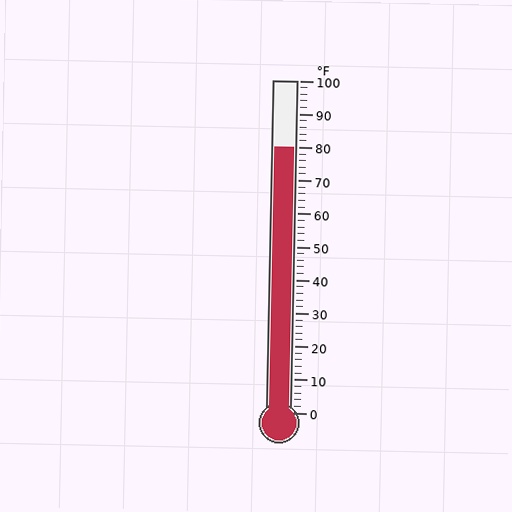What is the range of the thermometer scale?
The thermometer scale ranges from 0°F to 100°F.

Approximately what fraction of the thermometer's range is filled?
The thermometer is filled to approximately 80% of its range.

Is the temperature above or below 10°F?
The temperature is above 10°F.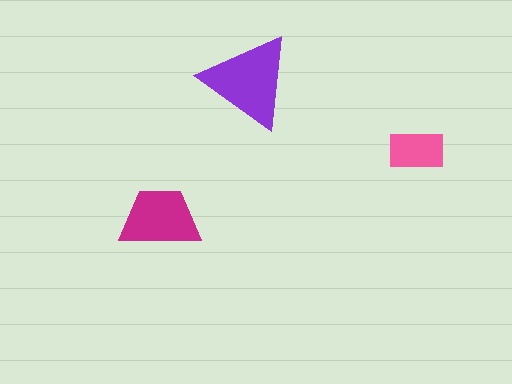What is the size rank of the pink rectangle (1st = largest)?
3rd.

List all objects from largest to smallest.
The purple triangle, the magenta trapezoid, the pink rectangle.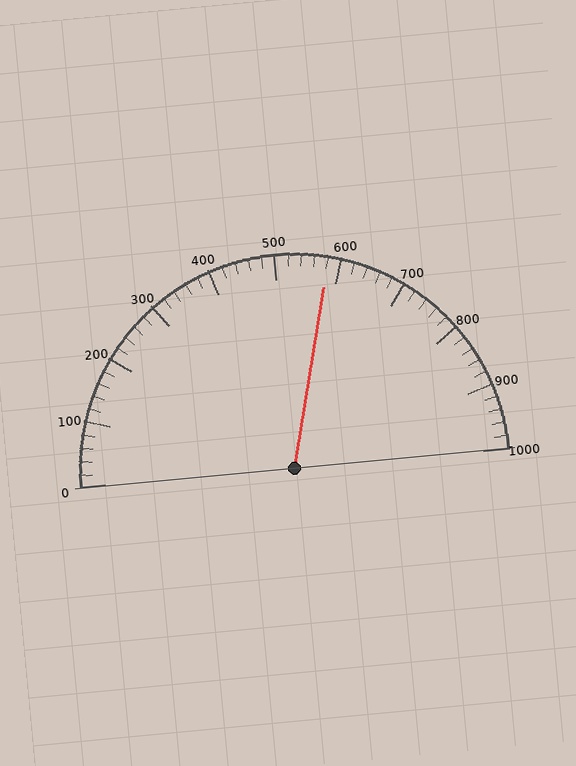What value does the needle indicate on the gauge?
The needle indicates approximately 580.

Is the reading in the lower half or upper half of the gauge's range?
The reading is in the upper half of the range (0 to 1000).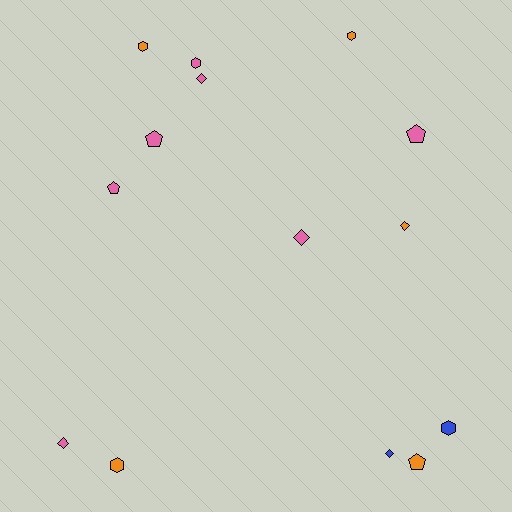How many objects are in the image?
There are 14 objects.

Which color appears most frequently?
Pink, with 7 objects.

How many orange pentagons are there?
There is 1 orange pentagon.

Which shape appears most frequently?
Diamond, with 5 objects.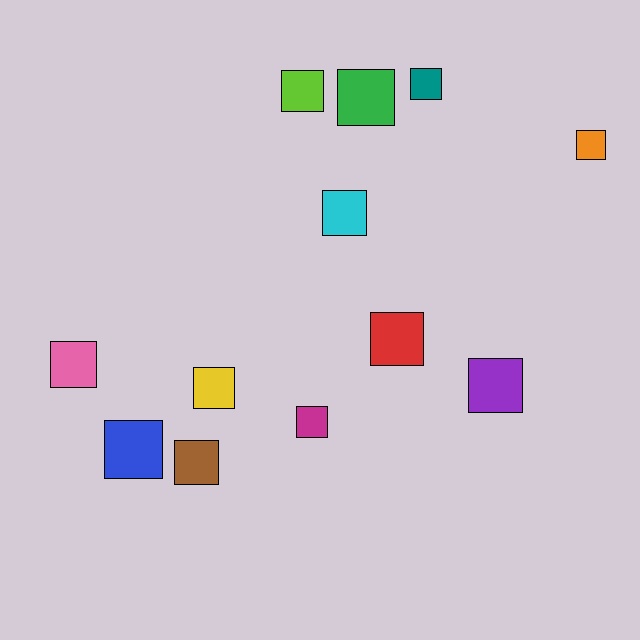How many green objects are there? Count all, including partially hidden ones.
There is 1 green object.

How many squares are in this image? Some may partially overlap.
There are 12 squares.